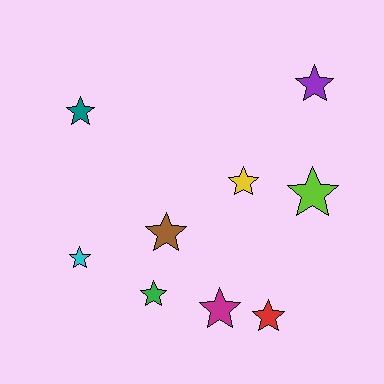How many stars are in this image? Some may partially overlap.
There are 9 stars.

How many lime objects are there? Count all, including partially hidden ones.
There is 1 lime object.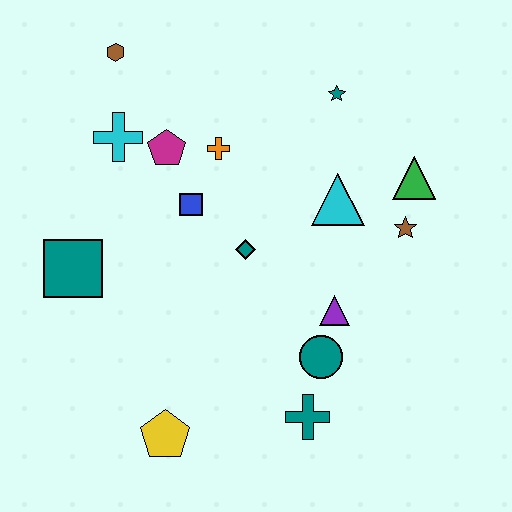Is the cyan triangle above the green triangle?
No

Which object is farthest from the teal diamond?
The brown hexagon is farthest from the teal diamond.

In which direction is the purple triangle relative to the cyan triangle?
The purple triangle is below the cyan triangle.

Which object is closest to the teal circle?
The purple triangle is closest to the teal circle.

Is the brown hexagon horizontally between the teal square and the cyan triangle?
Yes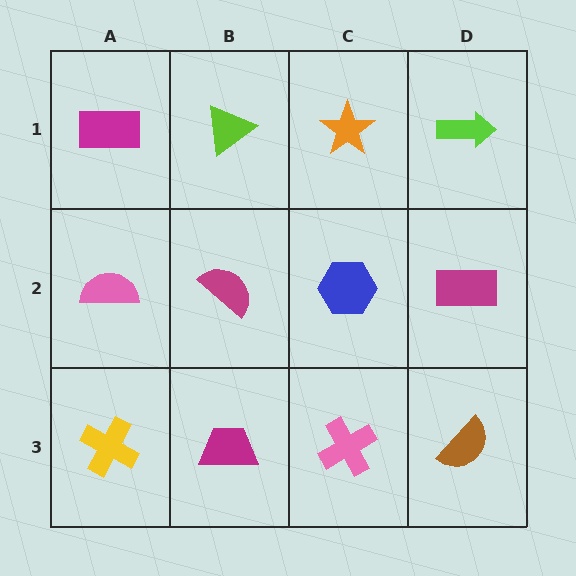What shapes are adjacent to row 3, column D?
A magenta rectangle (row 2, column D), a pink cross (row 3, column C).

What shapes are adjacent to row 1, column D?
A magenta rectangle (row 2, column D), an orange star (row 1, column C).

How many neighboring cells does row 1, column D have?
2.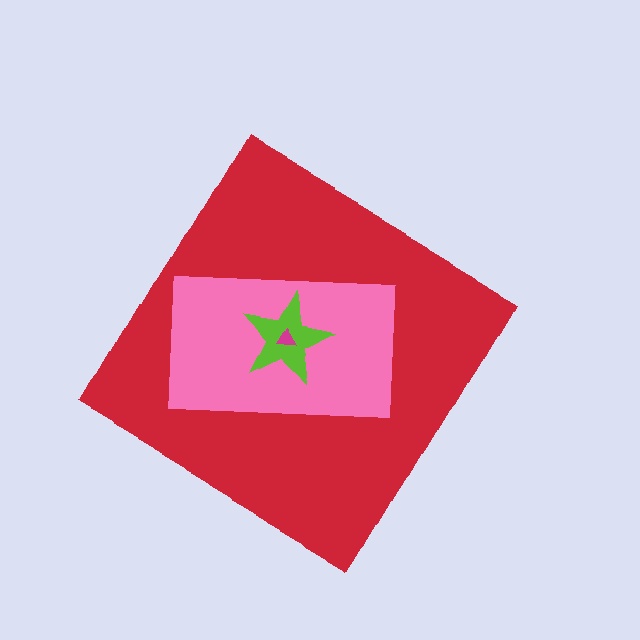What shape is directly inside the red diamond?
The pink rectangle.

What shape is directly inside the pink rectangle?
The lime star.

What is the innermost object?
The magenta triangle.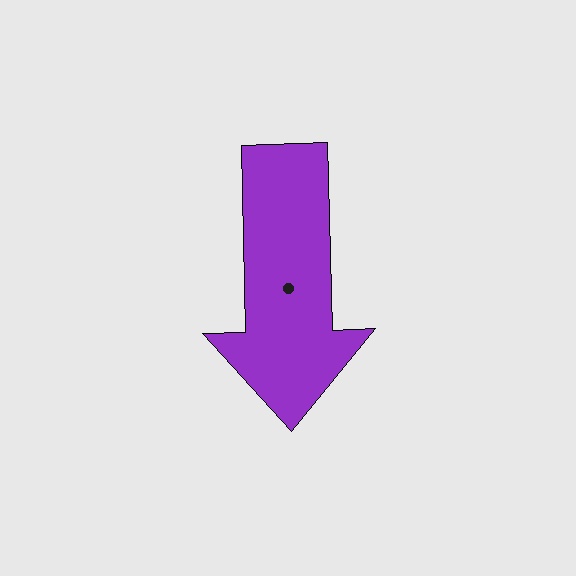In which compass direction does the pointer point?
South.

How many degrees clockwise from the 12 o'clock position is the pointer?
Approximately 178 degrees.